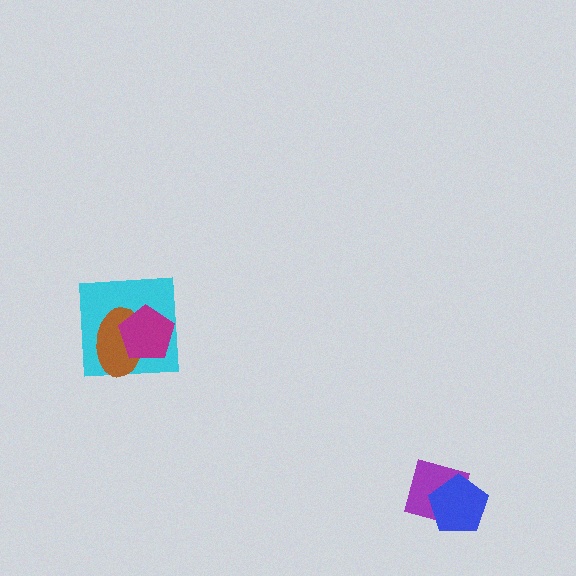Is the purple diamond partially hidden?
Yes, it is partially covered by another shape.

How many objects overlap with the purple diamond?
1 object overlaps with the purple diamond.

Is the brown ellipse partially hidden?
Yes, it is partially covered by another shape.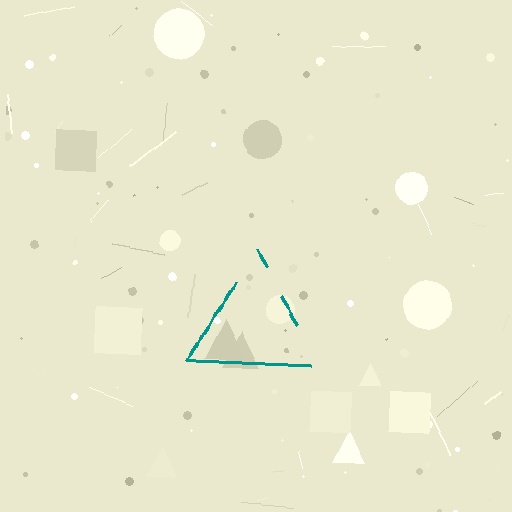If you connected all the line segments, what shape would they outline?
They would outline a triangle.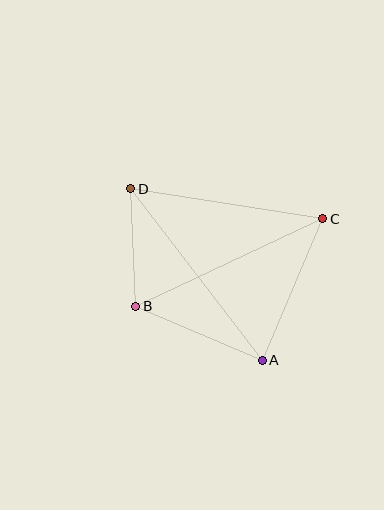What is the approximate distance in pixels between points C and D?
The distance between C and D is approximately 194 pixels.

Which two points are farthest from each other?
Points A and D are farthest from each other.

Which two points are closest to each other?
Points B and D are closest to each other.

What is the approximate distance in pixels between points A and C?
The distance between A and C is approximately 154 pixels.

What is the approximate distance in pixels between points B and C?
The distance between B and C is approximately 206 pixels.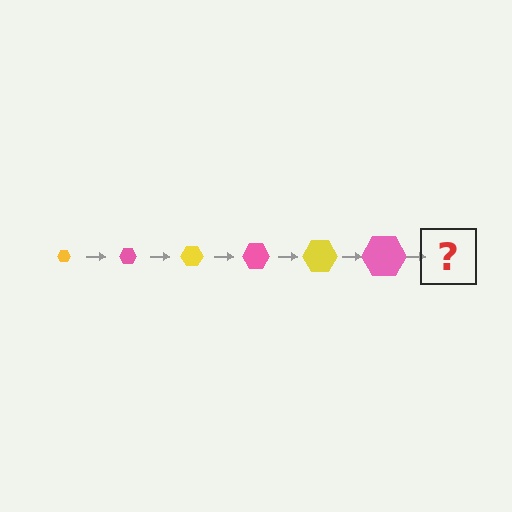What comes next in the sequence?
The next element should be a yellow hexagon, larger than the previous one.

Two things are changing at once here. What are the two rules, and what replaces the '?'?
The two rules are that the hexagon grows larger each step and the color cycles through yellow and pink. The '?' should be a yellow hexagon, larger than the previous one.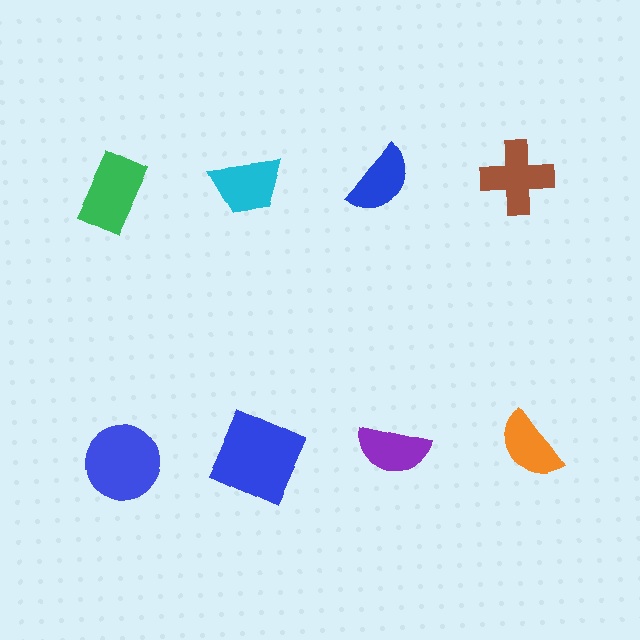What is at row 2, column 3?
A purple semicircle.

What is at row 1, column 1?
A green rectangle.